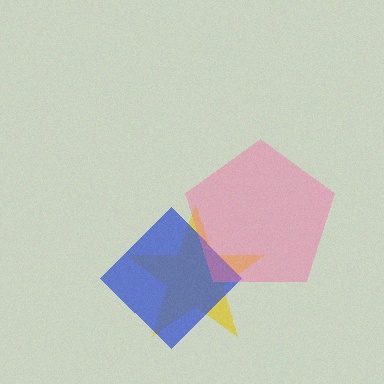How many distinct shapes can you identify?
There are 3 distinct shapes: a yellow star, a blue diamond, a pink pentagon.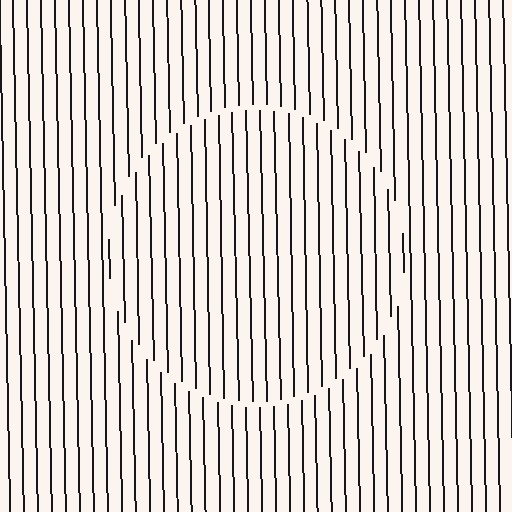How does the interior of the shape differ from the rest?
The interior of the shape contains the same grating, shifted by half a period — the contour is defined by the phase discontinuity where line-ends from the inner and outer gratings abut.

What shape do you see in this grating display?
An illusory circle. The interior of the shape contains the same grating, shifted by half a period — the contour is defined by the phase discontinuity where line-ends from the inner and outer gratings abut.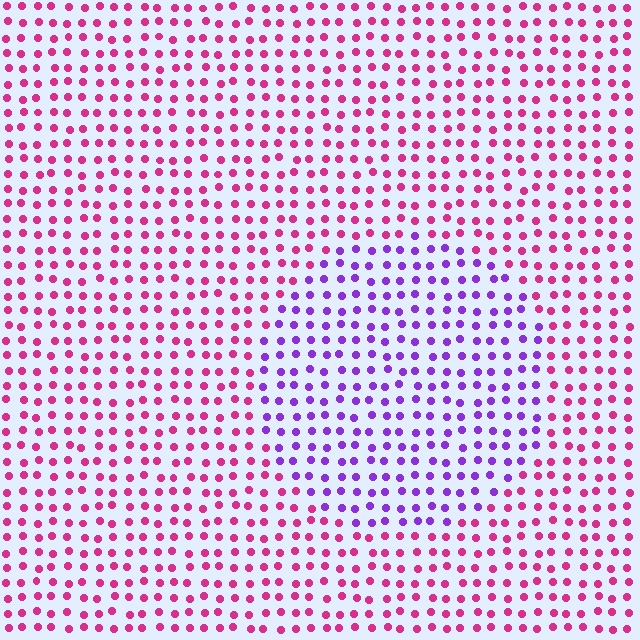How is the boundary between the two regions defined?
The boundary is defined purely by a slight shift in hue (about 53 degrees). Spacing, size, and orientation are identical on both sides.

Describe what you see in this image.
The image is filled with small magenta elements in a uniform arrangement. A circle-shaped region is visible where the elements are tinted to a slightly different hue, forming a subtle color boundary.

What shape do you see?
I see a circle.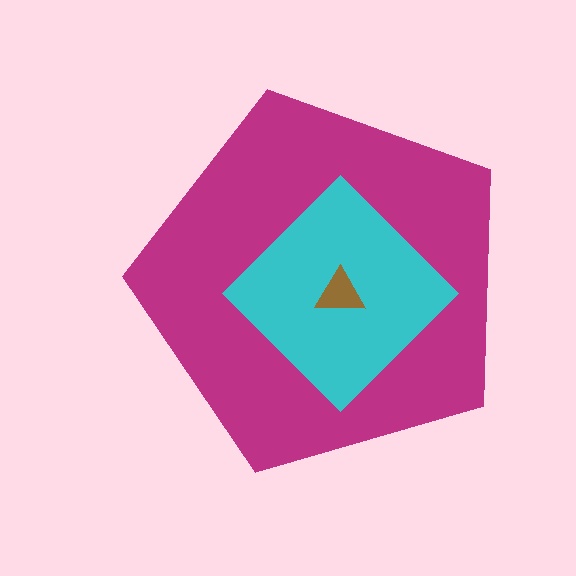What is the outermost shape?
The magenta pentagon.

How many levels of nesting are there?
3.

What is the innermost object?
The brown triangle.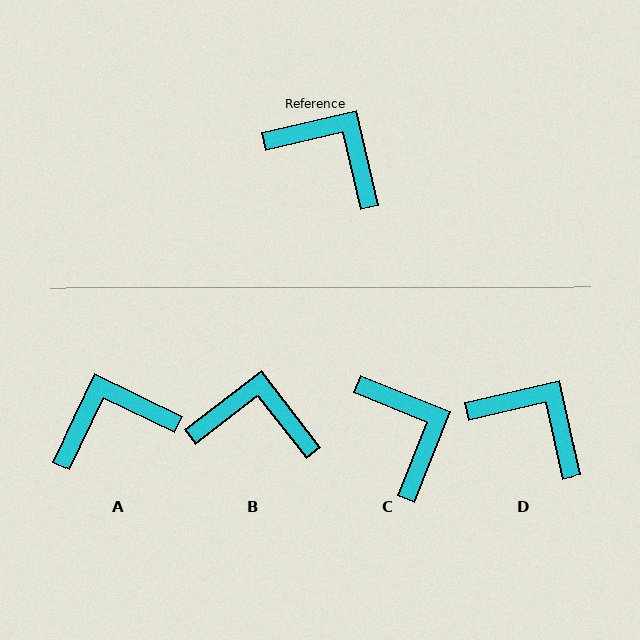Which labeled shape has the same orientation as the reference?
D.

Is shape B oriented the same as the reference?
No, it is off by about 25 degrees.